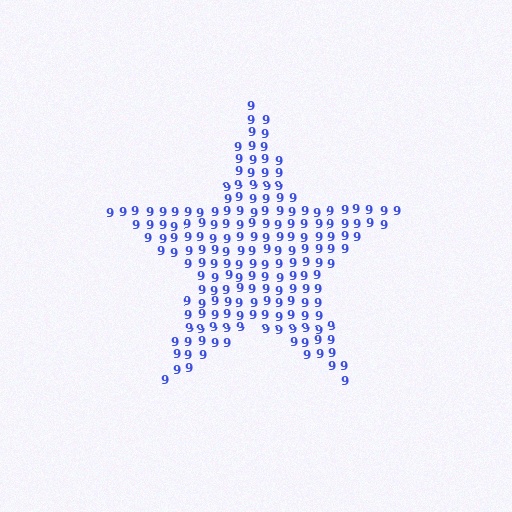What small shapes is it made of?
It is made of small digit 9's.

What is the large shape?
The large shape is a star.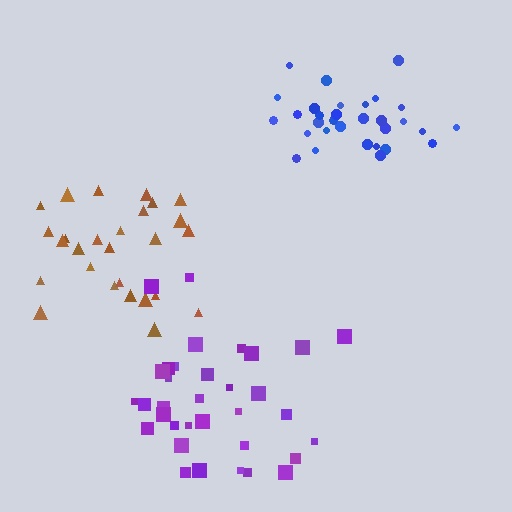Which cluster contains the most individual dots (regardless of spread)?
Purple (35).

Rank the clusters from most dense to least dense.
blue, brown, purple.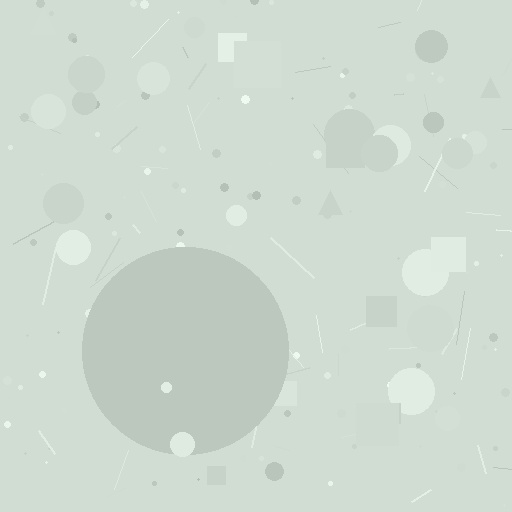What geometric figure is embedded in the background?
A circle is embedded in the background.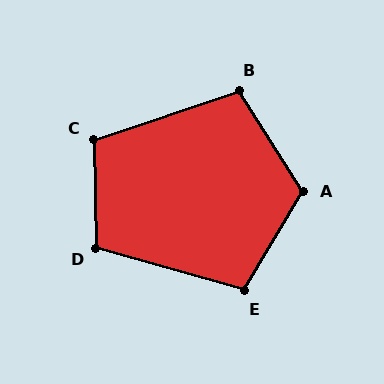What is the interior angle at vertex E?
Approximately 105 degrees (obtuse).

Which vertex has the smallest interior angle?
B, at approximately 104 degrees.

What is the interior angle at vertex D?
Approximately 107 degrees (obtuse).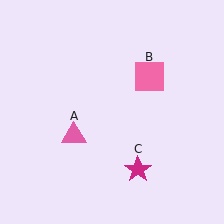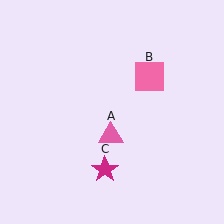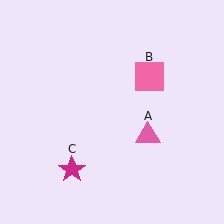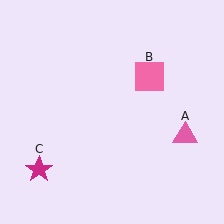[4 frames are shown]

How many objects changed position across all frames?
2 objects changed position: pink triangle (object A), magenta star (object C).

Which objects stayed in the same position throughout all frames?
Pink square (object B) remained stationary.